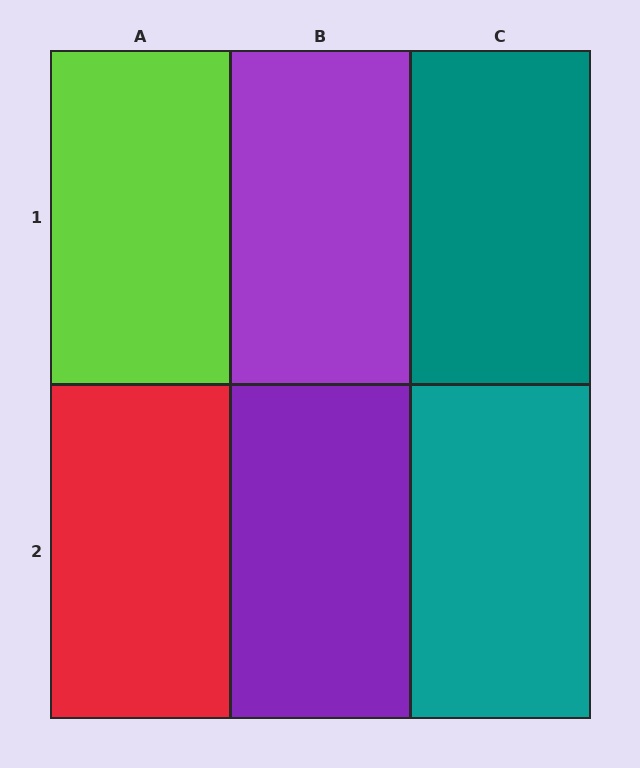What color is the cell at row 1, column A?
Lime.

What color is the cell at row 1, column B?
Purple.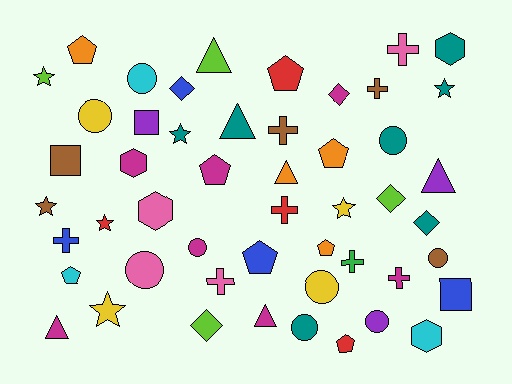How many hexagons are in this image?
There are 4 hexagons.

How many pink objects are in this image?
There are 4 pink objects.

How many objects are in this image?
There are 50 objects.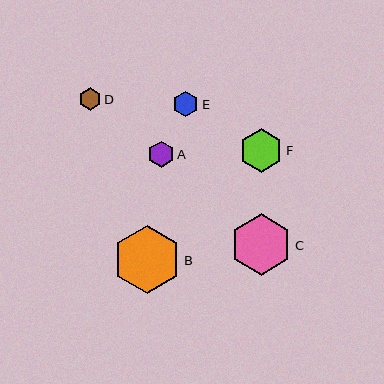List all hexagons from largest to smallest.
From largest to smallest: B, C, F, A, E, D.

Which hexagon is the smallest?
Hexagon D is the smallest with a size of approximately 23 pixels.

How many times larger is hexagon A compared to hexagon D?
Hexagon A is approximately 1.2 times the size of hexagon D.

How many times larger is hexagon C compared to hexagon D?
Hexagon C is approximately 2.7 times the size of hexagon D.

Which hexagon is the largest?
Hexagon B is the largest with a size of approximately 69 pixels.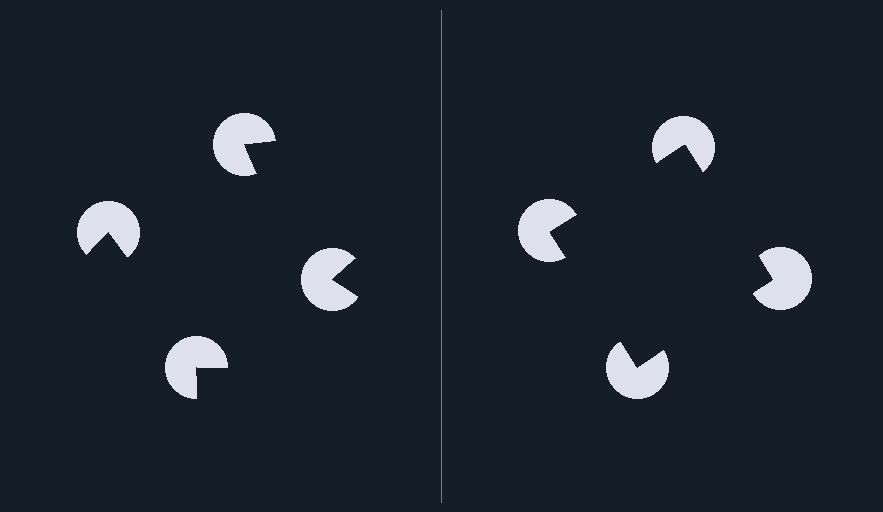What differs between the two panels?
The pac-man discs are positioned identically on both sides; only the wedge orientations differ. On the right they align to a square; on the left they are misaligned.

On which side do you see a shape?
An illusory square appears on the right side. On the left side the wedge cuts are rotated, so no coherent shape forms.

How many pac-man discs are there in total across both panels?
8 — 4 on each side.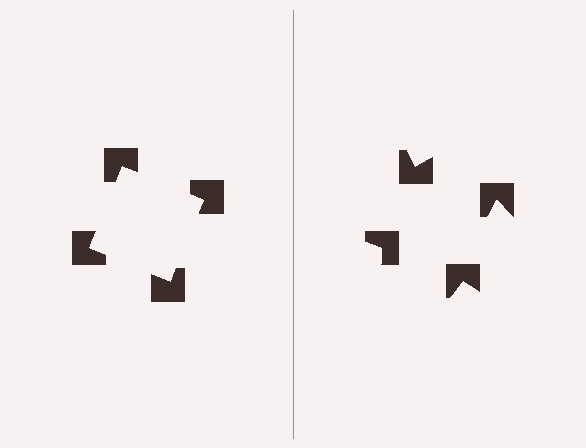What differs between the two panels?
The notched squares are positioned identically on both sides; only the wedge orientations differ. On the left they align to a square; on the right they are misaligned.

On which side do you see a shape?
An illusory square appears on the left side. On the right side the wedge cuts are rotated, so no coherent shape forms.